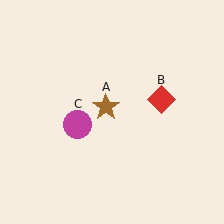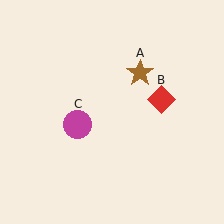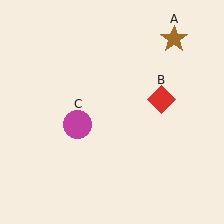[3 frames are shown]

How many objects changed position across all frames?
1 object changed position: brown star (object A).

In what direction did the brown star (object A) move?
The brown star (object A) moved up and to the right.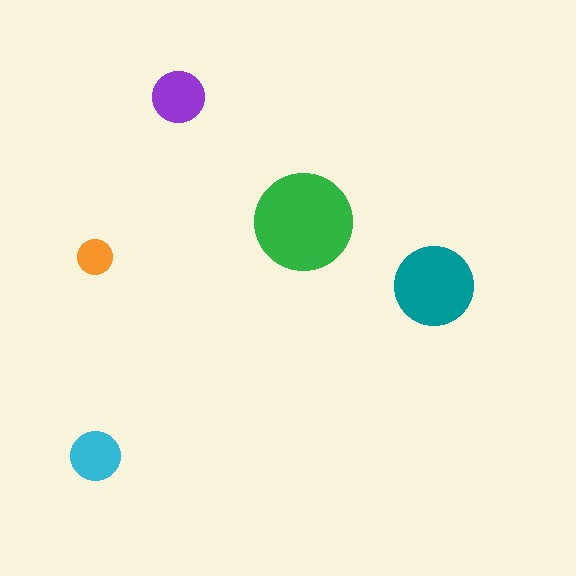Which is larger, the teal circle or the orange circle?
The teal one.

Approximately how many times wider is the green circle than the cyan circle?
About 2 times wider.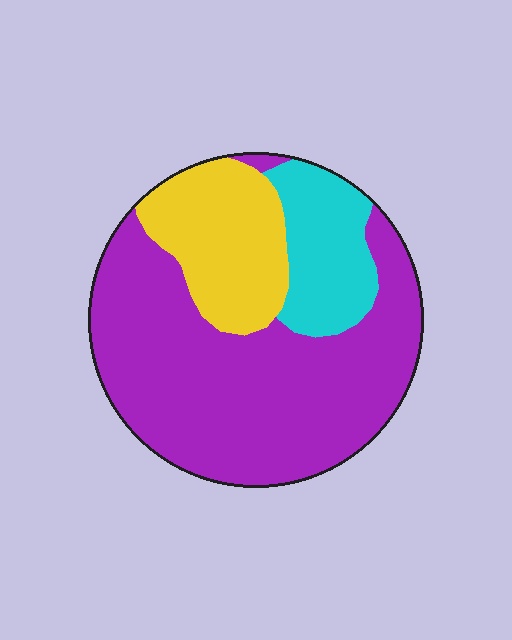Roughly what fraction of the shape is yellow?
Yellow covers around 20% of the shape.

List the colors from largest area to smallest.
From largest to smallest: purple, yellow, cyan.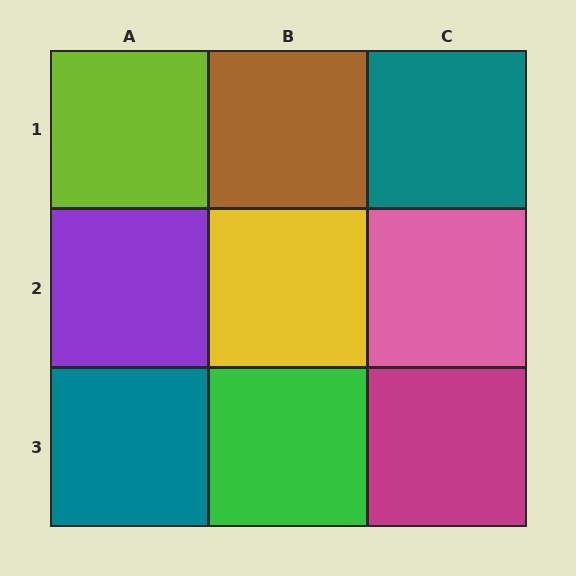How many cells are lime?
1 cell is lime.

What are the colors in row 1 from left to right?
Lime, brown, teal.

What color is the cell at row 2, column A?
Purple.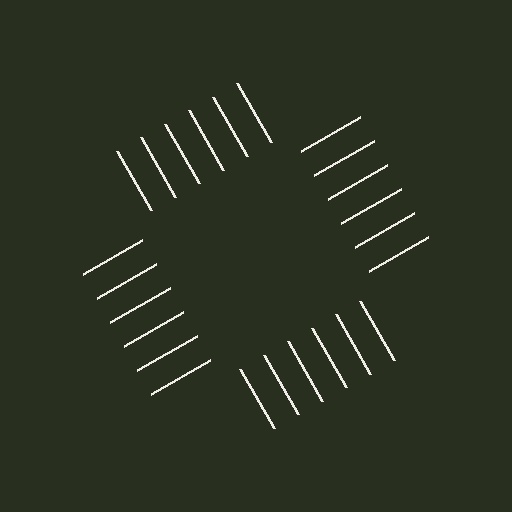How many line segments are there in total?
24 — 6 along each of the 4 edges.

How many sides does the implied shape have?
4 sides — the line-ends trace a square.